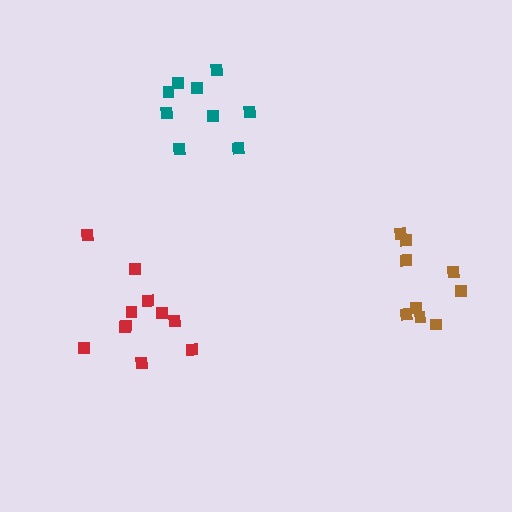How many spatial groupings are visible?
There are 3 spatial groupings.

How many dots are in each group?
Group 1: 9 dots, Group 2: 9 dots, Group 3: 11 dots (29 total).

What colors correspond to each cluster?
The clusters are colored: brown, teal, red.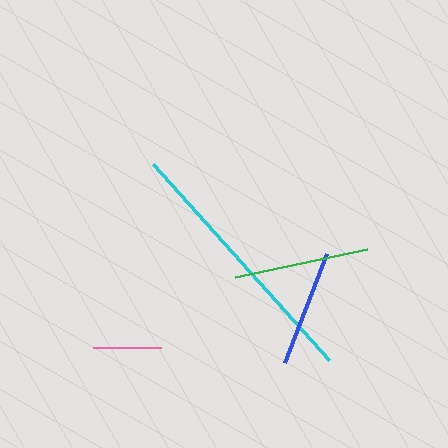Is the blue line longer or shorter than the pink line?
The blue line is longer than the pink line.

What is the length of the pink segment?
The pink segment is approximately 68 pixels long.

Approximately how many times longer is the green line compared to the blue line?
The green line is approximately 1.2 times the length of the blue line.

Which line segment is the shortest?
The pink line is the shortest at approximately 68 pixels.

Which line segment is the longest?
The cyan line is the longest at approximately 263 pixels.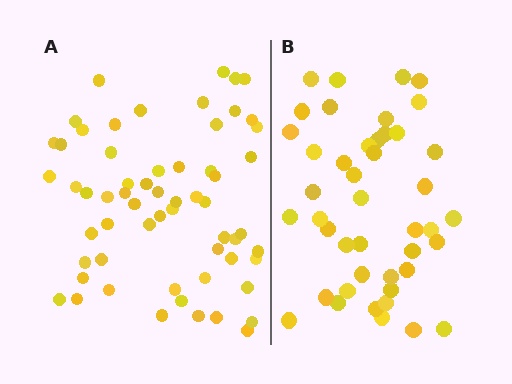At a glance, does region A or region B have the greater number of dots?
Region A (the left region) has more dots.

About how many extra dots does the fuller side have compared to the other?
Region A has approximately 15 more dots than region B.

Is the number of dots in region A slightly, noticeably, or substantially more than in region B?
Region A has noticeably more, but not dramatically so. The ratio is roughly 1.4 to 1.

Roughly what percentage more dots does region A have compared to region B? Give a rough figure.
About 35% more.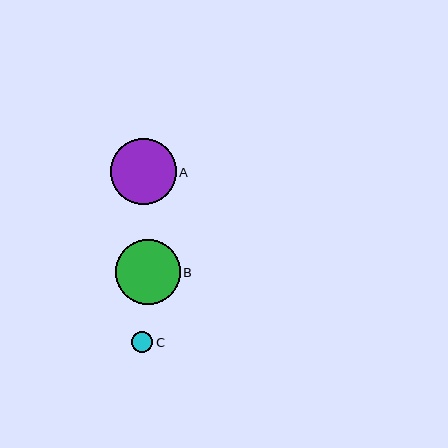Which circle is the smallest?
Circle C is the smallest with a size of approximately 21 pixels.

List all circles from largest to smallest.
From largest to smallest: A, B, C.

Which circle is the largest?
Circle A is the largest with a size of approximately 66 pixels.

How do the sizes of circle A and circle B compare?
Circle A and circle B are approximately the same size.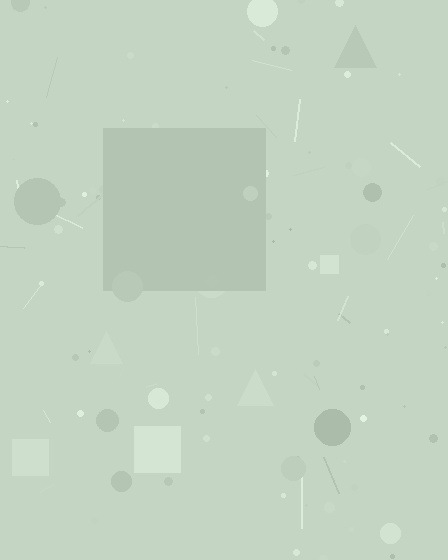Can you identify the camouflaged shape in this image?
The camouflaged shape is a square.